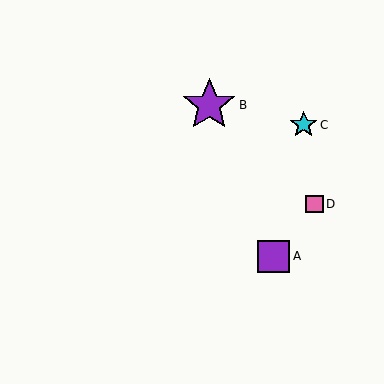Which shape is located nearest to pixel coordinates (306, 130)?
The cyan star (labeled C) at (304, 125) is nearest to that location.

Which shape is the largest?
The purple star (labeled B) is the largest.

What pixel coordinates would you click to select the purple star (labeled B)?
Click at (209, 105) to select the purple star B.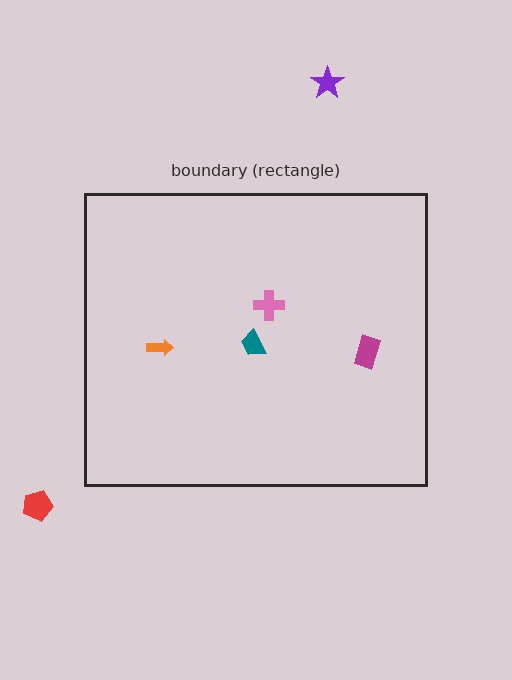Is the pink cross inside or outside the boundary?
Inside.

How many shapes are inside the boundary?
4 inside, 2 outside.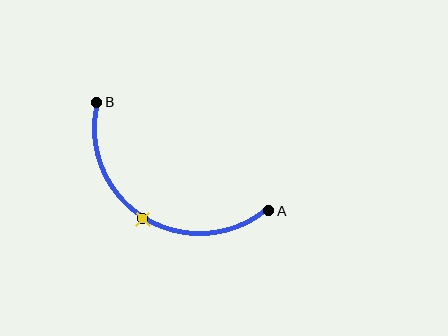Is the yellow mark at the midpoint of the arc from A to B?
Yes. The yellow mark lies on the arc at equal arc-length from both A and B — it is the arc midpoint.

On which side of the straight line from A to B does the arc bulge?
The arc bulges below the straight line connecting A and B.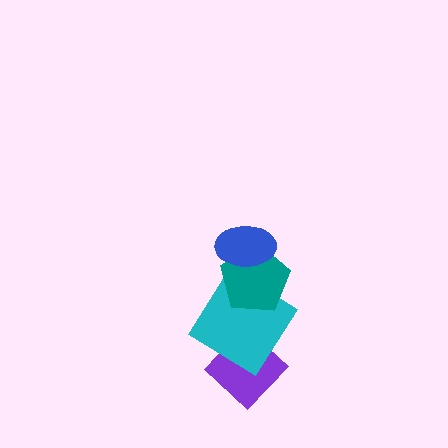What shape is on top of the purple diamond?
The cyan diamond is on top of the purple diamond.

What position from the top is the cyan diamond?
The cyan diamond is 3rd from the top.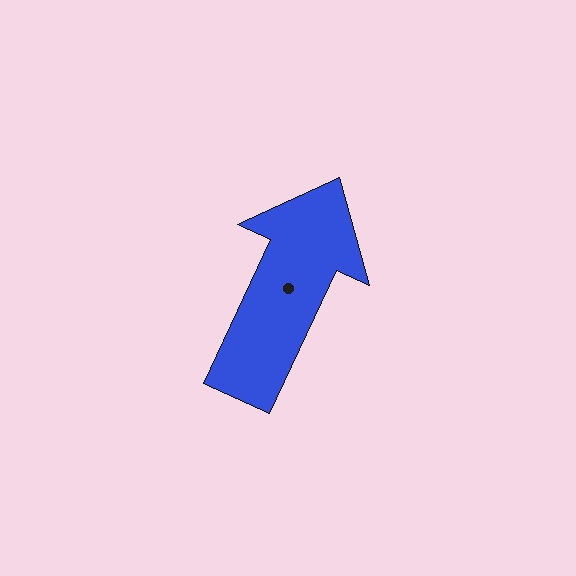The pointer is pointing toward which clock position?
Roughly 1 o'clock.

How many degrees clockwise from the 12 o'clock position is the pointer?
Approximately 25 degrees.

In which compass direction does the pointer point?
Northeast.